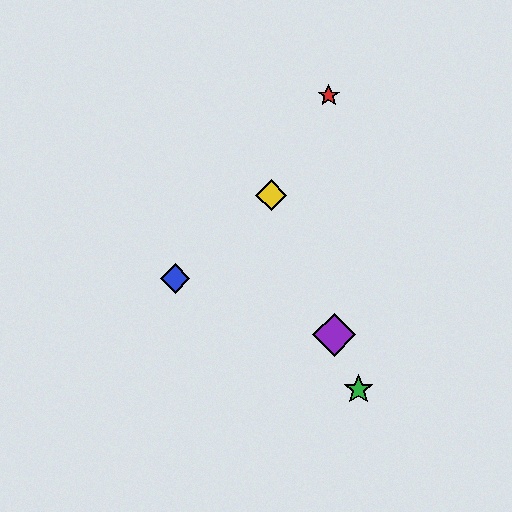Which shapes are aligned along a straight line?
The green star, the yellow diamond, the purple diamond are aligned along a straight line.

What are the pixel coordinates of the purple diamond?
The purple diamond is at (334, 335).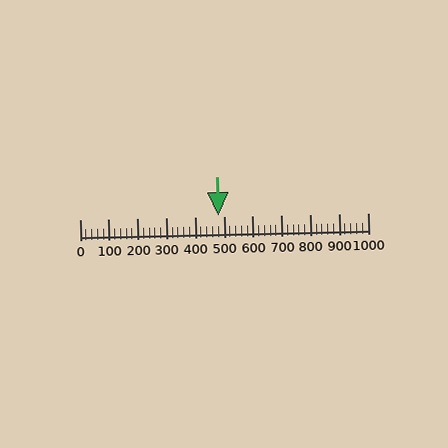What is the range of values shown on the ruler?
The ruler shows values from 0 to 1000.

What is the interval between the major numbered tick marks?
The major tick marks are spaced 100 units apart.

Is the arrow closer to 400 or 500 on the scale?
The arrow is closer to 500.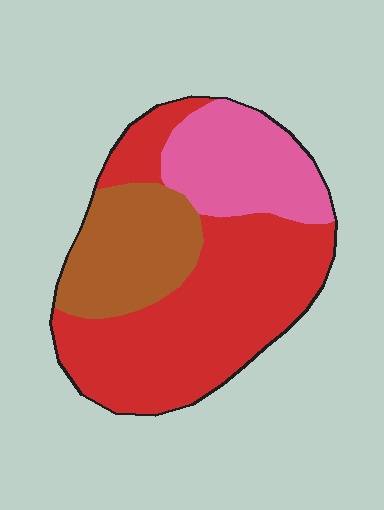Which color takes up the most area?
Red, at roughly 55%.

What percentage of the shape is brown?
Brown covers 23% of the shape.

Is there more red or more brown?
Red.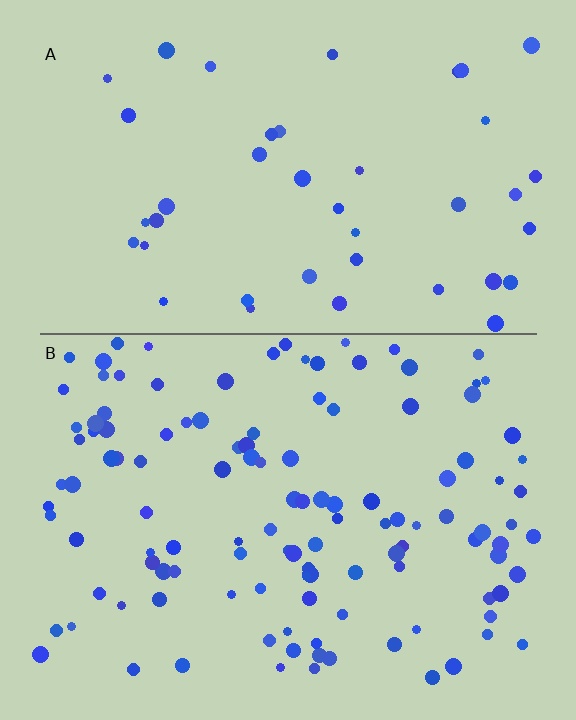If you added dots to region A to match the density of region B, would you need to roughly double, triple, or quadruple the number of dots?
Approximately triple.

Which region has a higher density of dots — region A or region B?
B (the bottom).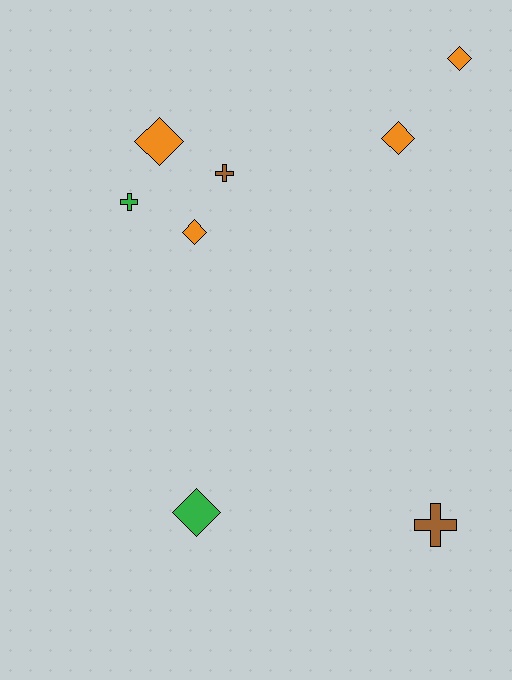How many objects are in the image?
There are 8 objects.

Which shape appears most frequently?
Diamond, with 5 objects.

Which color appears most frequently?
Orange, with 4 objects.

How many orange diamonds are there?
There are 4 orange diamonds.